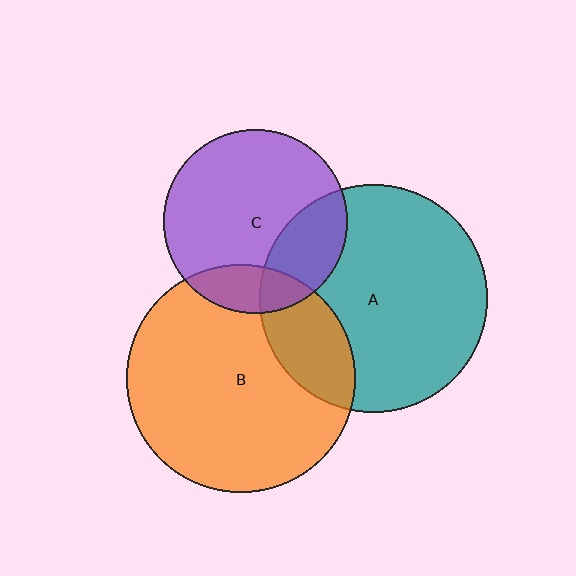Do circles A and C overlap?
Yes.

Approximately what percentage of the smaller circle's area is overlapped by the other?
Approximately 25%.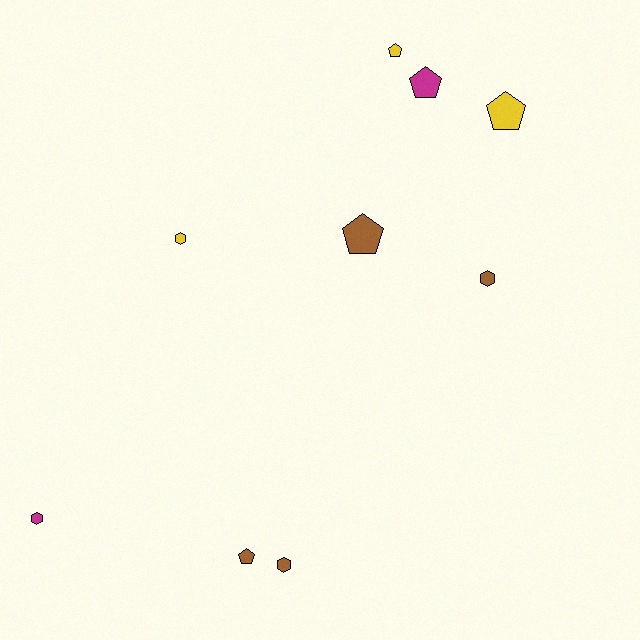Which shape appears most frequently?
Pentagon, with 5 objects.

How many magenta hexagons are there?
There is 1 magenta hexagon.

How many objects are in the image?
There are 9 objects.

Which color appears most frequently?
Brown, with 4 objects.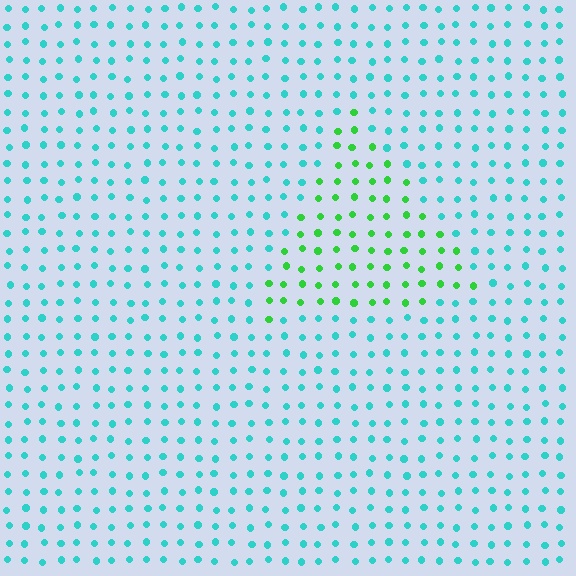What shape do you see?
I see a triangle.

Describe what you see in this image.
The image is filled with small cyan elements in a uniform arrangement. A triangle-shaped region is visible where the elements are tinted to a slightly different hue, forming a subtle color boundary.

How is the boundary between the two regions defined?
The boundary is defined purely by a slight shift in hue (about 53 degrees). Spacing, size, and orientation are identical on both sides.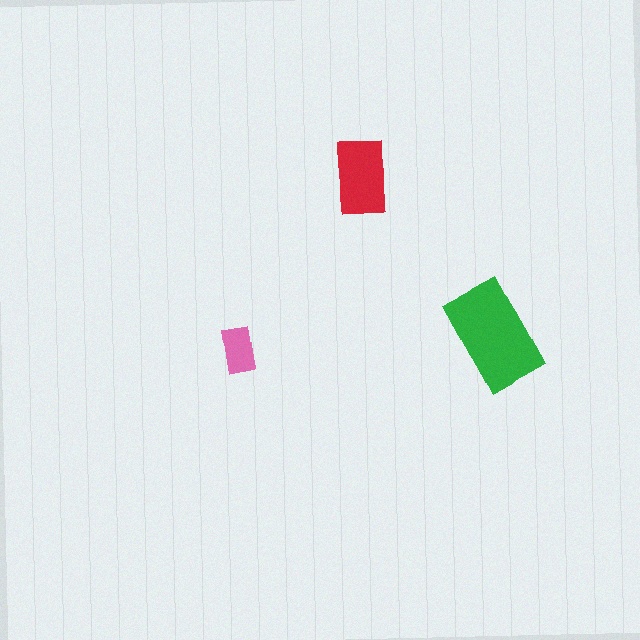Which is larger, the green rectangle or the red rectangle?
The green one.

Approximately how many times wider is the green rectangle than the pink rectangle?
About 2.5 times wider.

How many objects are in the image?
There are 3 objects in the image.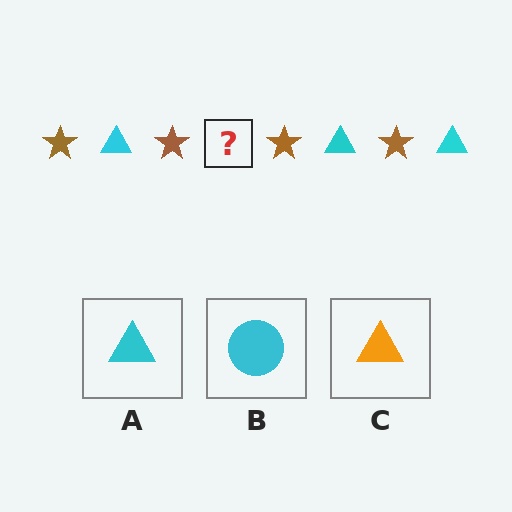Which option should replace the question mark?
Option A.